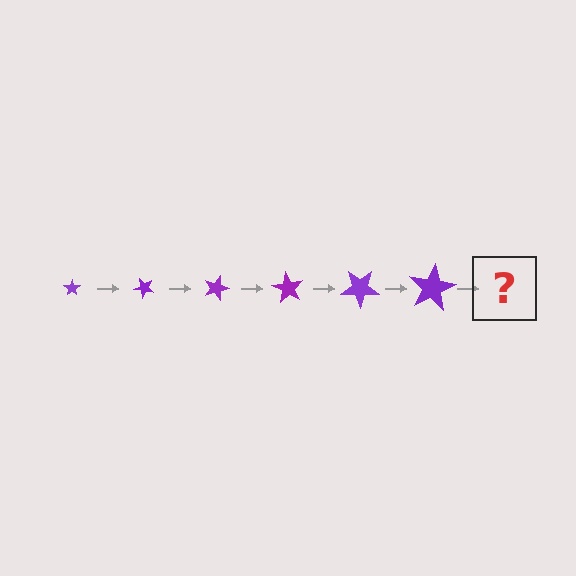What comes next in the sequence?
The next element should be a star, larger than the previous one and rotated 270 degrees from the start.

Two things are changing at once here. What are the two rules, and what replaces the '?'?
The two rules are that the star grows larger each step and it rotates 45 degrees each step. The '?' should be a star, larger than the previous one and rotated 270 degrees from the start.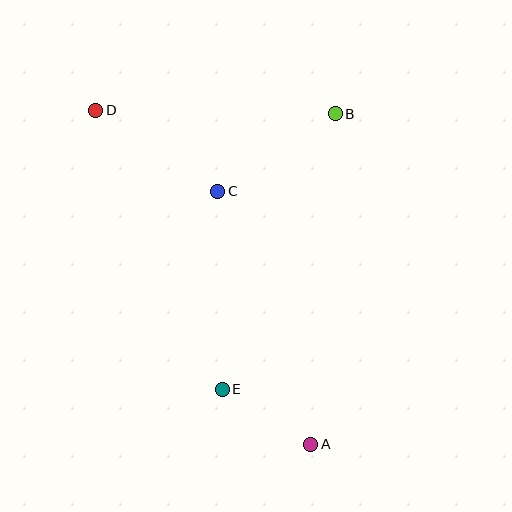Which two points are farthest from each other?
Points A and D are farthest from each other.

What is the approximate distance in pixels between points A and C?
The distance between A and C is approximately 270 pixels.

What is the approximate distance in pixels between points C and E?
The distance between C and E is approximately 198 pixels.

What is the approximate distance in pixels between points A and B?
The distance between A and B is approximately 332 pixels.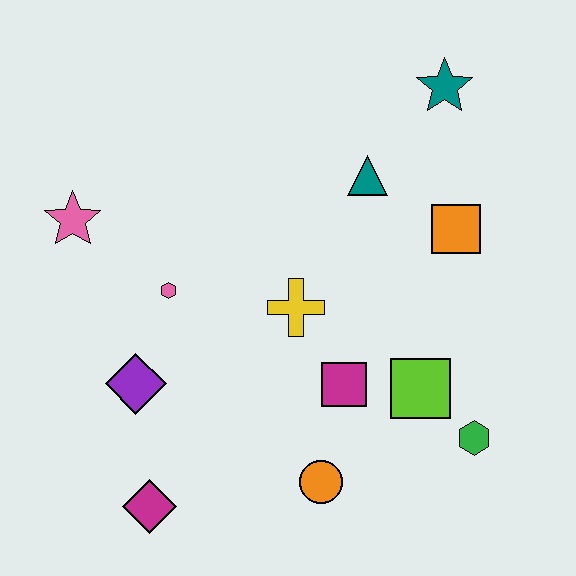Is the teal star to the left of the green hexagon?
Yes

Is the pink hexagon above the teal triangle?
No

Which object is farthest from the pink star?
The green hexagon is farthest from the pink star.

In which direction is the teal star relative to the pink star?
The teal star is to the right of the pink star.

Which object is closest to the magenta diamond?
The purple diamond is closest to the magenta diamond.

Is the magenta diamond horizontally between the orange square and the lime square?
No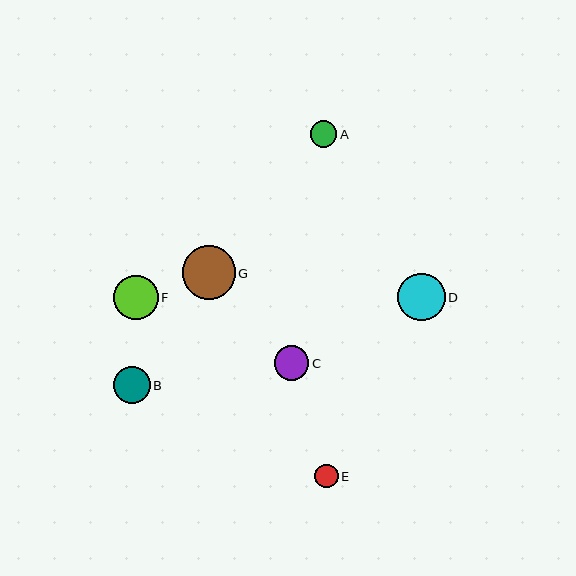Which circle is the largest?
Circle G is the largest with a size of approximately 53 pixels.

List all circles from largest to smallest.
From largest to smallest: G, D, F, B, C, A, E.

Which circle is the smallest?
Circle E is the smallest with a size of approximately 24 pixels.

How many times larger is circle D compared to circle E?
Circle D is approximately 2.0 times the size of circle E.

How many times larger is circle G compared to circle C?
Circle G is approximately 1.5 times the size of circle C.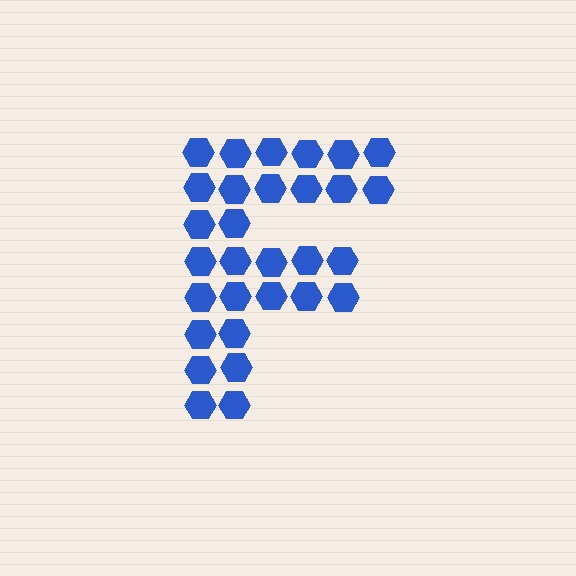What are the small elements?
The small elements are hexagons.